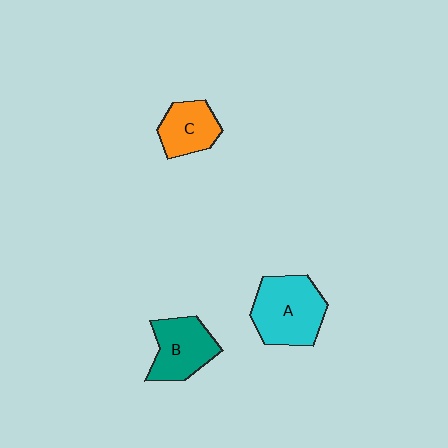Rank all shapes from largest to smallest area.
From largest to smallest: A (cyan), B (teal), C (orange).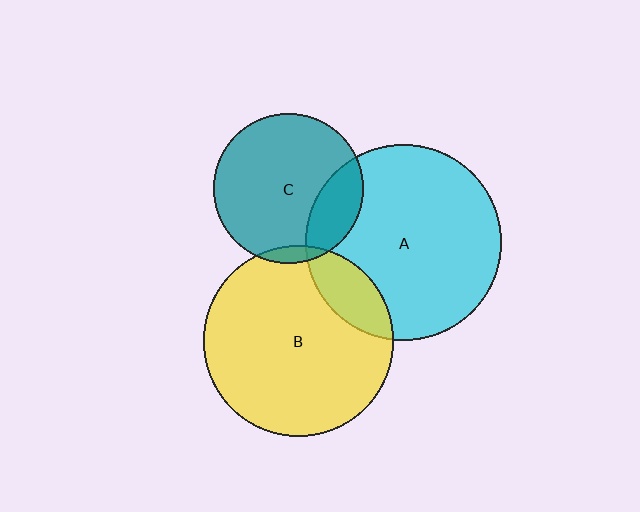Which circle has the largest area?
Circle A (cyan).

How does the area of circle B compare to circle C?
Approximately 1.6 times.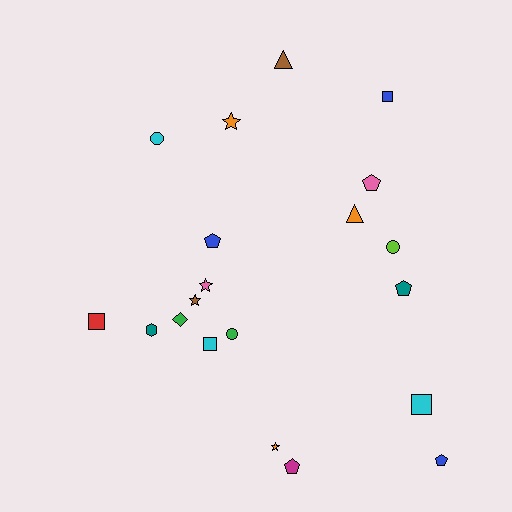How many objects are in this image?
There are 20 objects.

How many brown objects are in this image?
There are 2 brown objects.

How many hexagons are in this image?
There is 1 hexagon.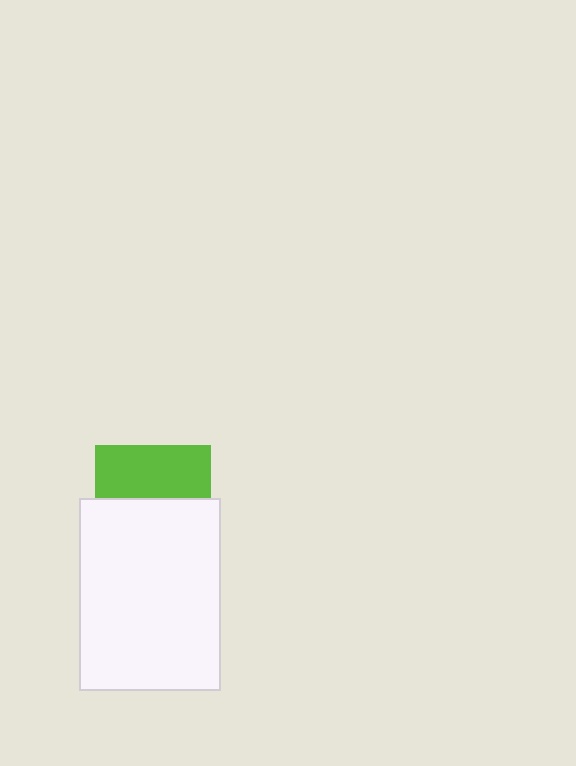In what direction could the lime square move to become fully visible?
The lime square could move up. That would shift it out from behind the white rectangle entirely.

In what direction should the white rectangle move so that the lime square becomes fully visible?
The white rectangle should move down. That is the shortest direction to clear the overlap and leave the lime square fully visible.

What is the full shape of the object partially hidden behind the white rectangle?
The partially hidden object is a lime square.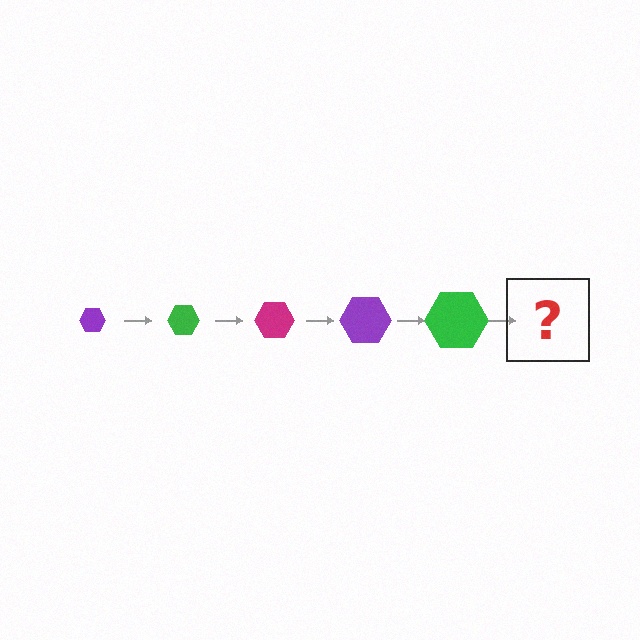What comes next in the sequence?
The next element should be a magenta hexagon, larger than the previous one.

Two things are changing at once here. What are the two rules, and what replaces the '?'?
The two rules are that the hexagon grows larger each step and the color cycles through purple, green, and magenta. The '?' should be a magenta hexagon, larger than the previous one.